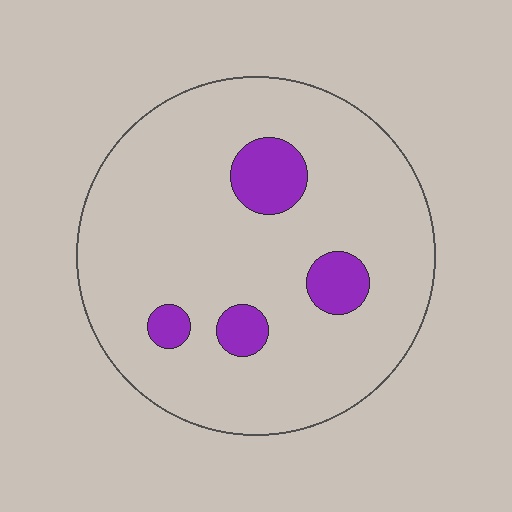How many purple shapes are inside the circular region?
4.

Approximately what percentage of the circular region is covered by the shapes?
Approximately 10%.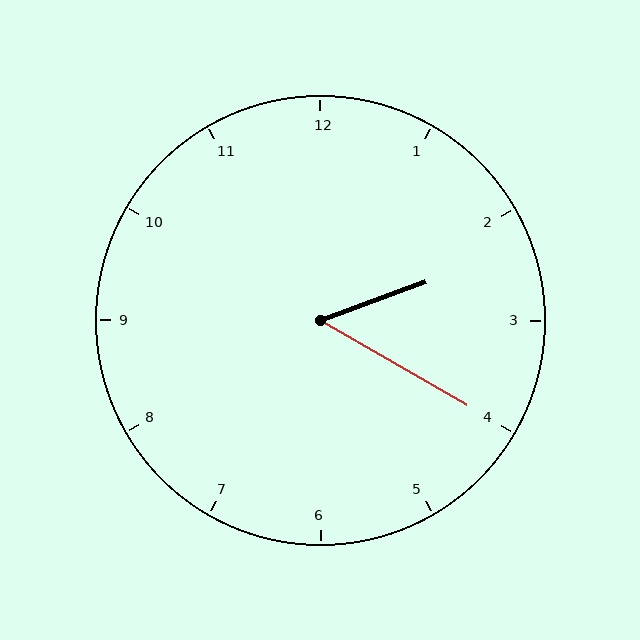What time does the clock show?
2:20.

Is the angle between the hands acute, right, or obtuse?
It is acute.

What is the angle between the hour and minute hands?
Approximately 50 degrees.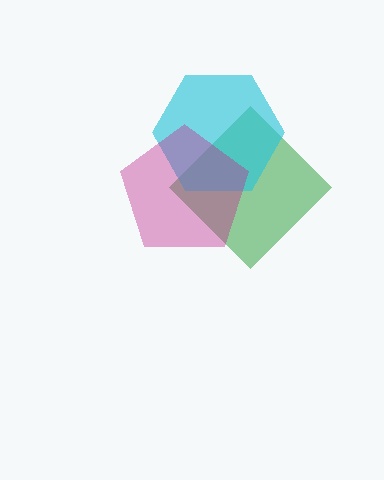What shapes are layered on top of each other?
The layered shapes are: a green diamond, a cyan hexagon, a magenta pentagon.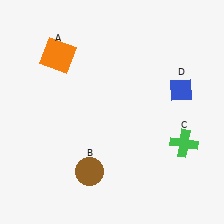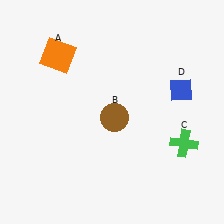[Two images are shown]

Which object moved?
The brown circle (B) moved up.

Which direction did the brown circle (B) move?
The brown circle (B) moved up.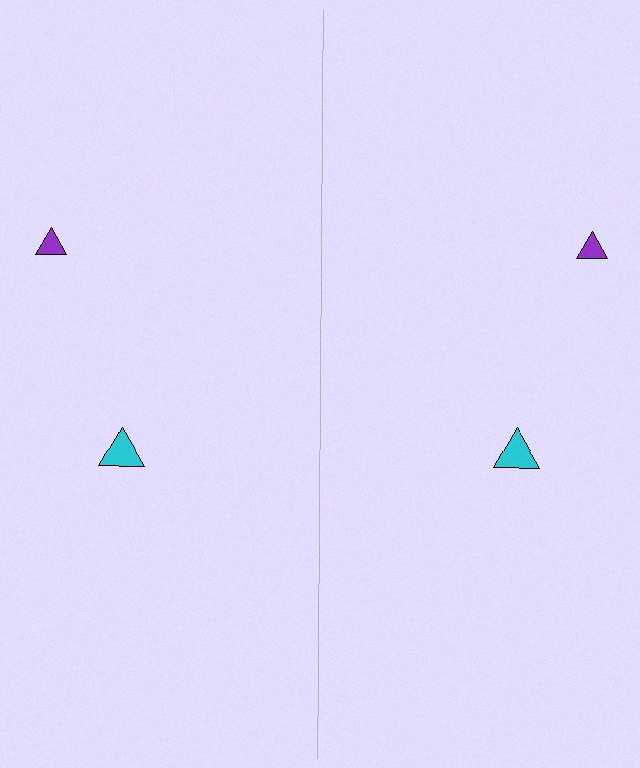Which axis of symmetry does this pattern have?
The pattern has a vertical axis of symmetry running through the center of the image.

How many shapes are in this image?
There are 4 shapes in this image.